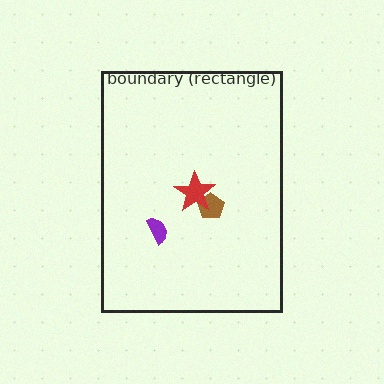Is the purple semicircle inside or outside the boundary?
Inside.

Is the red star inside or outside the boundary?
Inside.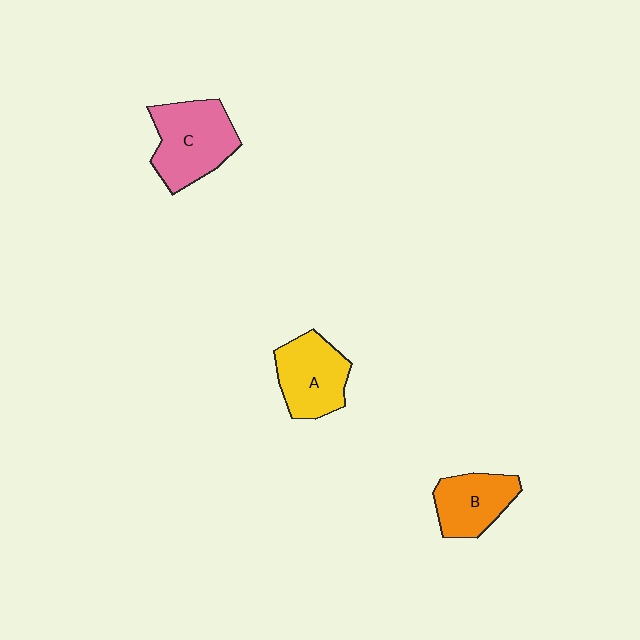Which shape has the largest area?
Shape C (pink).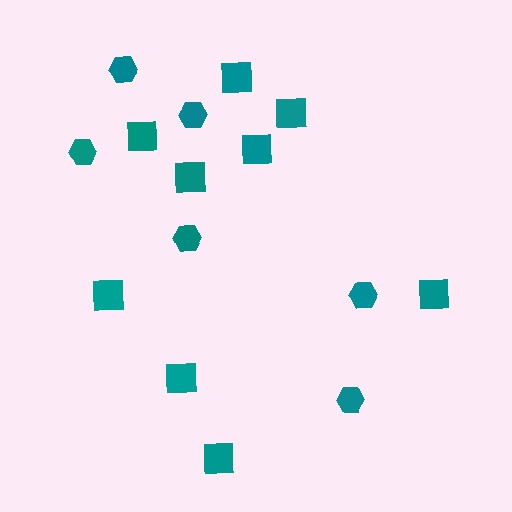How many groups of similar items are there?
There are 2 groups: one group of hexagons (6) and one group of squares (9).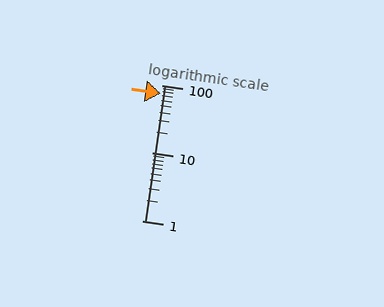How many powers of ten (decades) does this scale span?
The scale spans 2 decades, from 1 to 100.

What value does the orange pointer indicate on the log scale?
The pointer indicates approximately 74.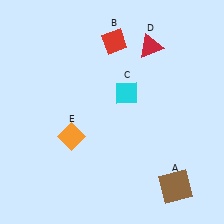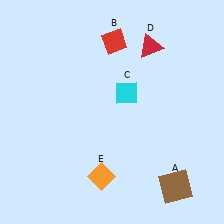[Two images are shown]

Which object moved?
The orange diamond (E) moved down.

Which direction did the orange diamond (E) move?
The orange diamond (E) moved down.